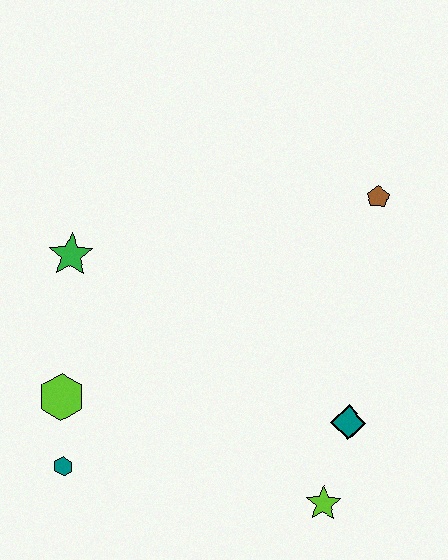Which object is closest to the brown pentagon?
The teal diamond is closest to the brown pentagon.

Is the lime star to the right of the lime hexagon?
Yes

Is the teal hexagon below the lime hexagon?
Yes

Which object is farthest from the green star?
The lime star is farthest from the green star.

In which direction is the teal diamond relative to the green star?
The teal diamond is to the right of the green star.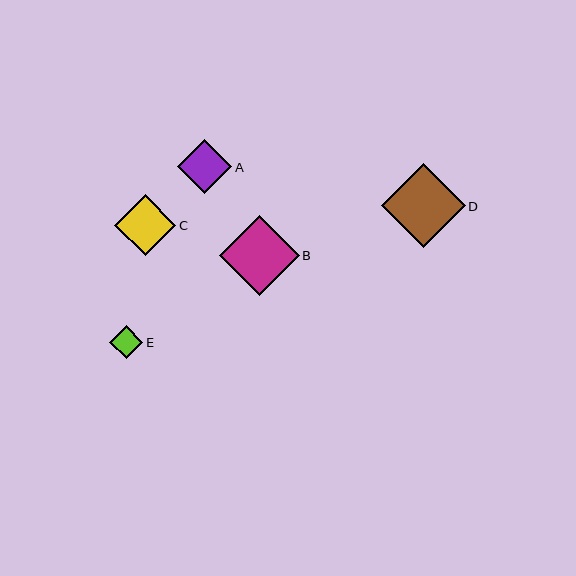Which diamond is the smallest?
Diamond E is the smallest with a size of approximately 33 pixels.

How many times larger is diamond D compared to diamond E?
Diamond D is approximately 2.5 times the size of diamond E.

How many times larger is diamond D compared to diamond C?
Diamond D is approximately 1.4 times the size of diamond C.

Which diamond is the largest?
Diamond D is the largest with a size of approximately 84 pixels.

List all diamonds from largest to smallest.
From largest to smallest: D, B, C, A, E.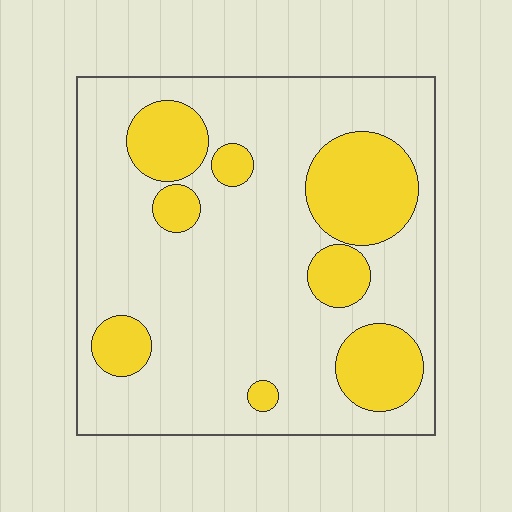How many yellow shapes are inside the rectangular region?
8.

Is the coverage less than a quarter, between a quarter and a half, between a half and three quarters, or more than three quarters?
Less than a quarter.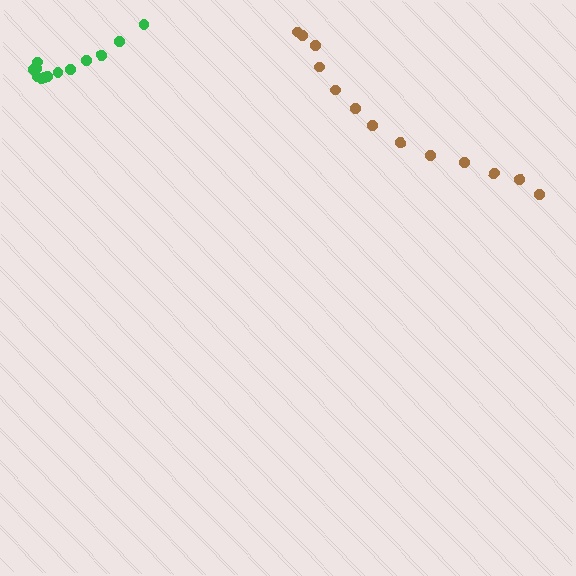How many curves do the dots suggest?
There are 2 distinct paths.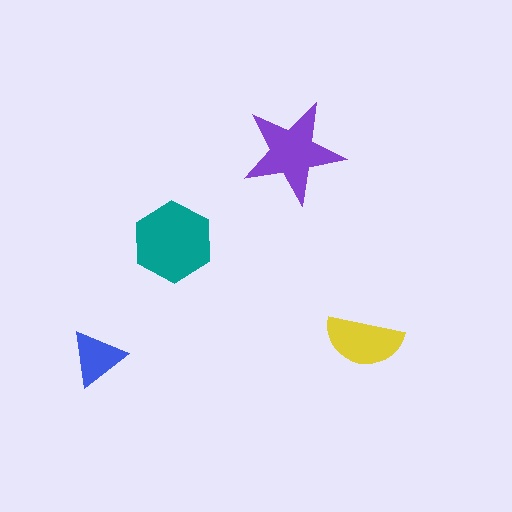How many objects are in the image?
There are 4 objects in the image.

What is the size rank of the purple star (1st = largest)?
2nd.